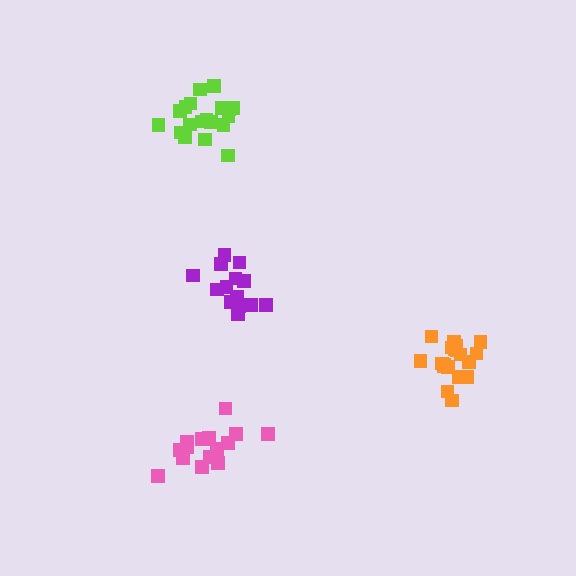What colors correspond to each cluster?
The clusters are colored: pink, purple, lime, orange.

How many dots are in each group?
Group 1: 17 dots, Group 2: 15 dots, Group 3: 19 dots, Group 4: 19 dots (70 total).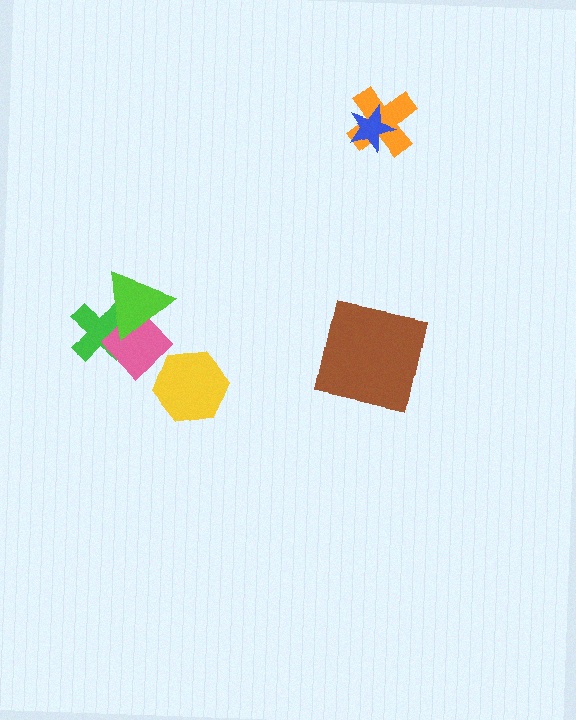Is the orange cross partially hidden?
Yes, it is partially covered by another shape.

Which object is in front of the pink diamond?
The lime triangle is in front of the pink diamond.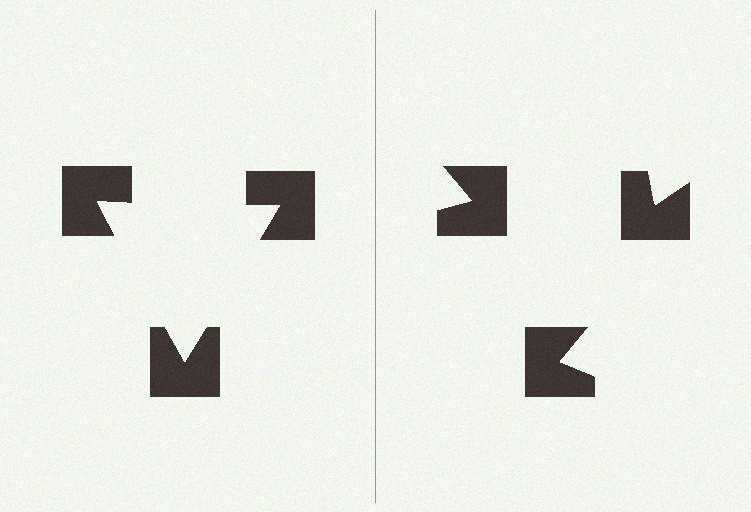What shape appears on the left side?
An illusory triangle.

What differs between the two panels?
The notched squares are positioned identically on both sides; only the wedge orientations differ. On the left they align to a triangle; on the right they are misaligned.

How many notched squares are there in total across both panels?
6 — 3 on each side.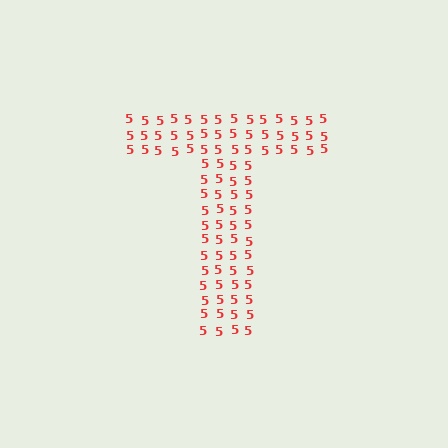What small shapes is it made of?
It is made of small digit 5's.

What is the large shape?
The large shape is the letter T.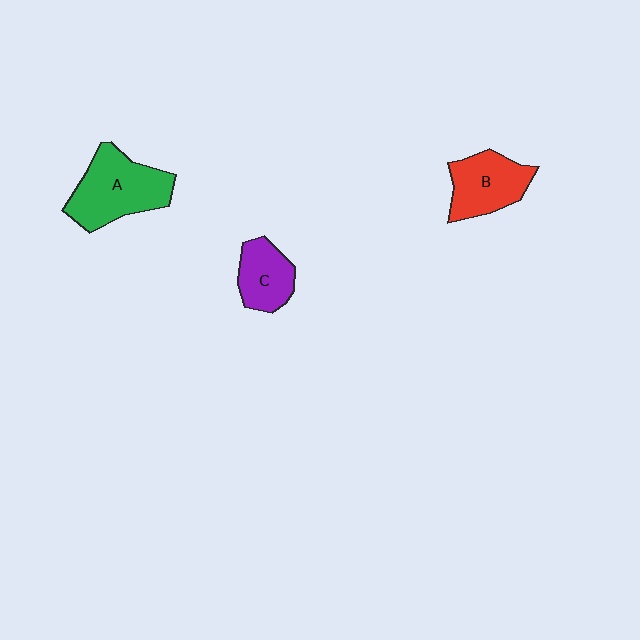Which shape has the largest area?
Shape A (green).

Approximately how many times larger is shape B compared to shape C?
Approximately 1.3 times.